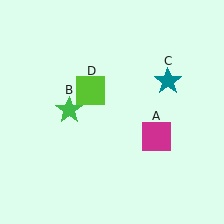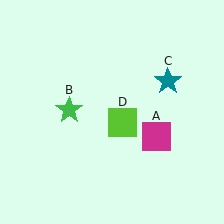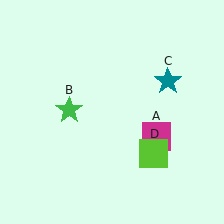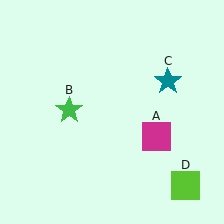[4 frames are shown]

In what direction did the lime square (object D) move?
The lime square (object D) moved down and to the right.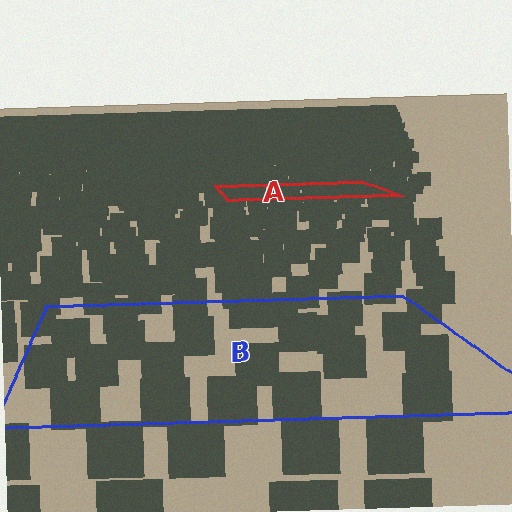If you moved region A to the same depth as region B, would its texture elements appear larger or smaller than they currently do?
They would appear larger. At a closer depth, the same texture elements are projected at a bigger on-screen size.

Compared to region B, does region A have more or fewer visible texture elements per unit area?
Region A has more texture elements per unit area — they are packed more densely because it is farther away.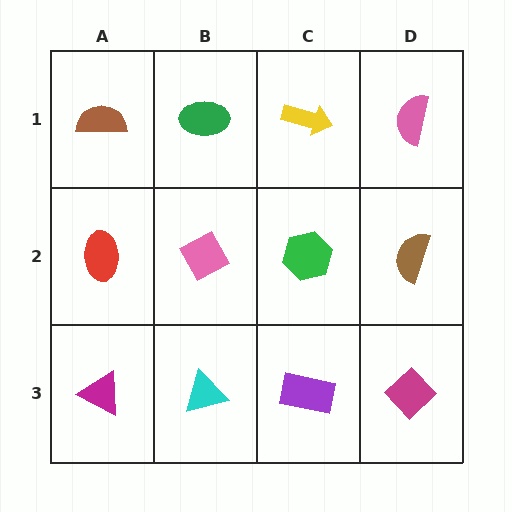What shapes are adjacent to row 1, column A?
A red ellipse (row 2, column A), a green ellipse (row 1, column B).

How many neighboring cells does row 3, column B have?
3.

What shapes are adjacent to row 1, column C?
A green hexagon (row 2, column C), a green ellipse (row 1, column B), a pink semicircle (row 1, column D).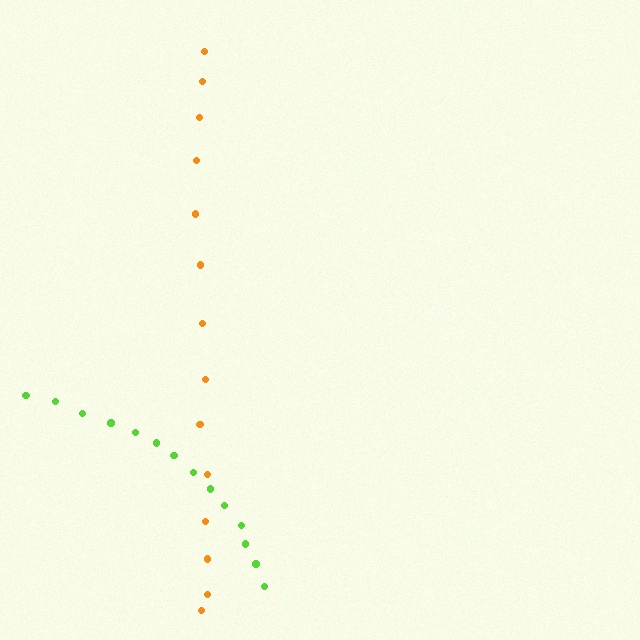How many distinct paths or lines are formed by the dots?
There are 2 distinct paths.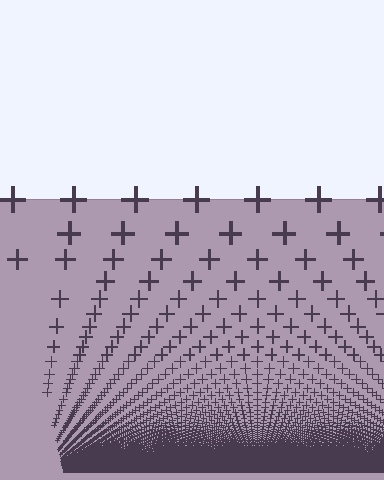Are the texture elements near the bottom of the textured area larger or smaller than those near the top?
Smaller. The gradient is inverted — elements near the bottom are smaller and denser.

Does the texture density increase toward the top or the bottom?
Density increases toward the bottom.